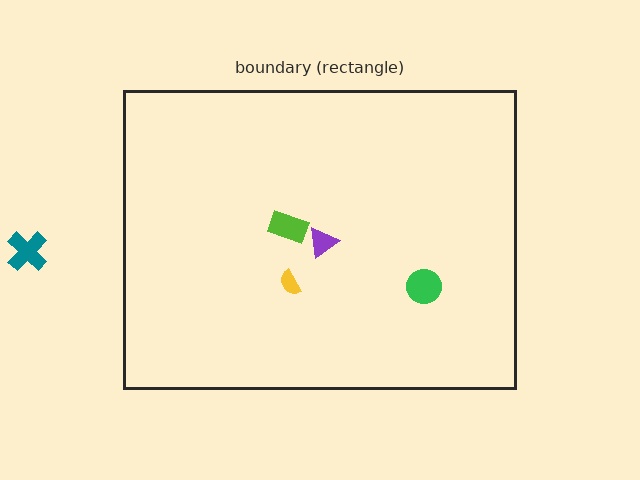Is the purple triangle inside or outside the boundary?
Inside.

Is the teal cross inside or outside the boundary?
Outside.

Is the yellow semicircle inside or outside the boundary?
Inside.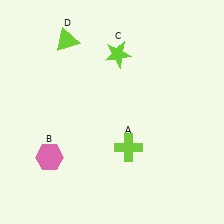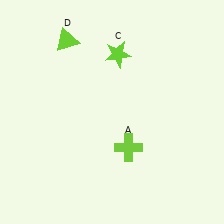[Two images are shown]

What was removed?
The pink hexagon (B) was removed in Image 2.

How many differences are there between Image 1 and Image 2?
There is 1 difference between the two images.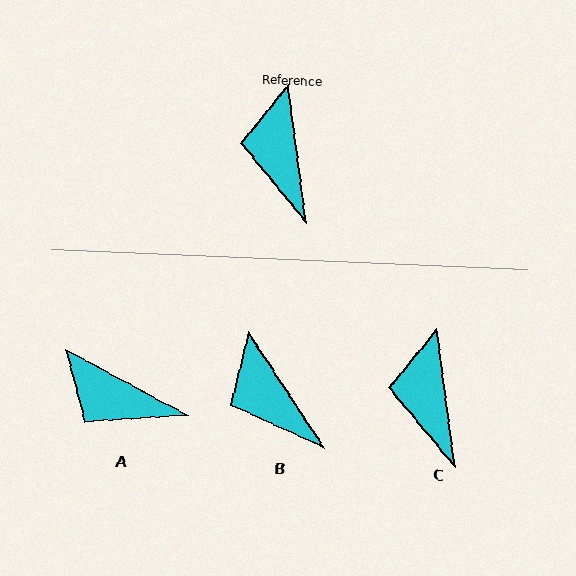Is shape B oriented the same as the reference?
No, it is off by about 26 degrees.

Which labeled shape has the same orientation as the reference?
C.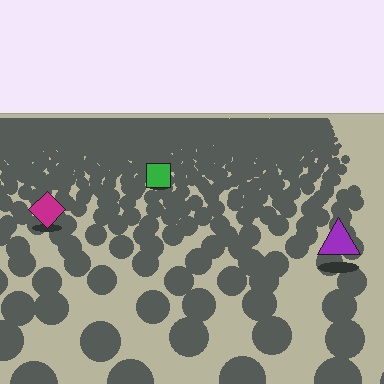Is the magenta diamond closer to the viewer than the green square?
Yes. The magenta diamond is closer — you can tell from the texture gradient: the ground texture is coarser near it.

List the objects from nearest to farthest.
From nearest to farthest: the purple triangle, the magenta diamond, the green square.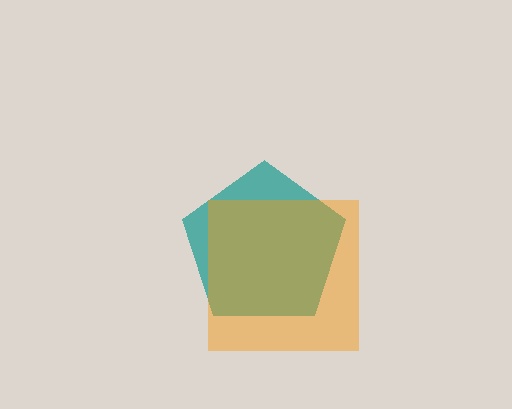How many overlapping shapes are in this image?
There are 2 overlapping shapes in the image.